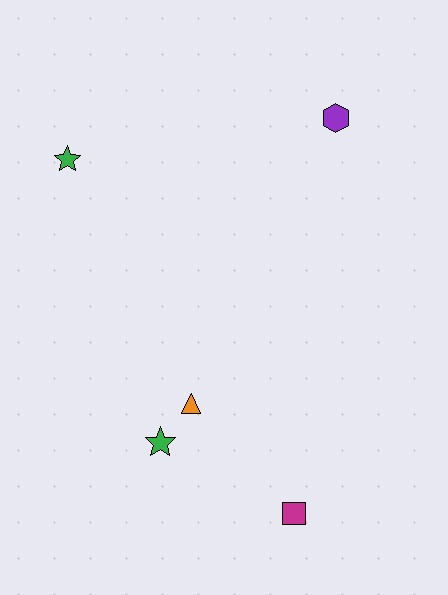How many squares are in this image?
There is 1 square.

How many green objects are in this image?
There are 2 green objects.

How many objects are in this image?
There are 5 objects.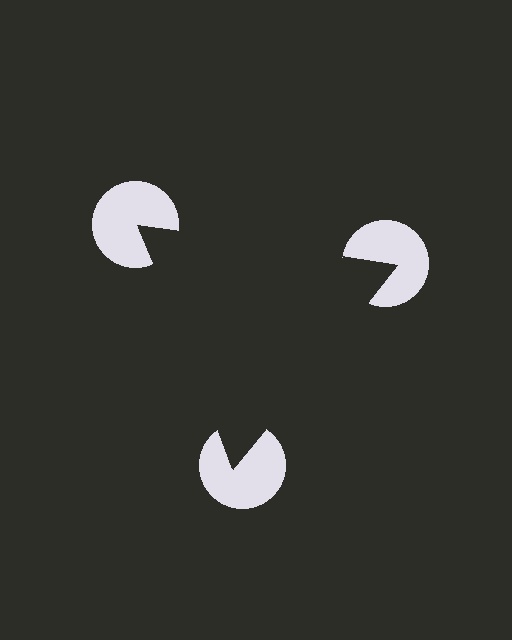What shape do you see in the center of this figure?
An illusory triangle — its edges are inferred from the aligned wedge cuts in the pac-man discs, not physically drawn.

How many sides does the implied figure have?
3 sides.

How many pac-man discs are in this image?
There are 3 — one at each vertex of the illusory triangle.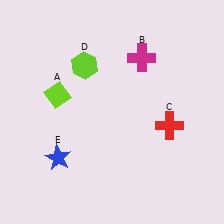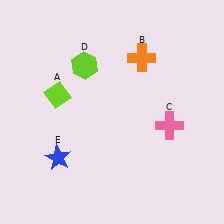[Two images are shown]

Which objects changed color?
B changed from magenta to orange. C changed from red to pink.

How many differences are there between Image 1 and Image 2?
There are 2 differences between the two images.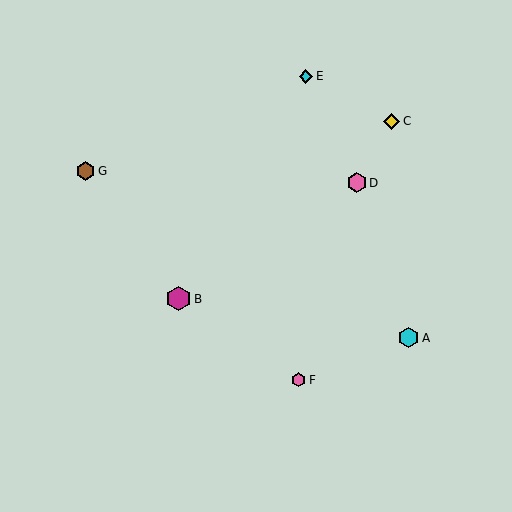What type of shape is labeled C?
Shape C is a yellow diamond.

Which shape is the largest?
The magenta hexagon (labeled B) is the largest.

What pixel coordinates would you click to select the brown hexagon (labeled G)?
Click at (85, 171) to select the brown hexagon G.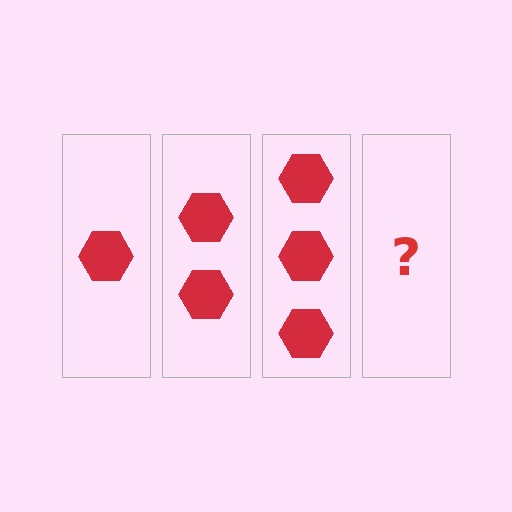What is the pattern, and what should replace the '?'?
The pattern is that each step adds one more hexagon. The '?' should be 4 hexagons.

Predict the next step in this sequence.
The next step is 4 hexagons.